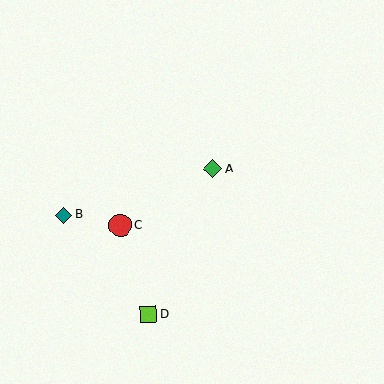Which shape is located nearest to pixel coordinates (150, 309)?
The lime square (labeled D) at (148, 315) is nearest to that location.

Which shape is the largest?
The red circle (labeled C) is the largest.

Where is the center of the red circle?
The center of the red circle is at (120, 226).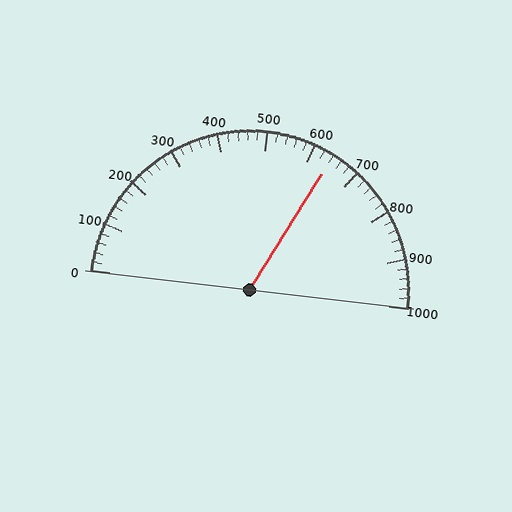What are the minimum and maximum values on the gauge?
The gauge ranges from 0 to 1000.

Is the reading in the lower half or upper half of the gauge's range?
The reading is in the upper half of the range (0 to 1000).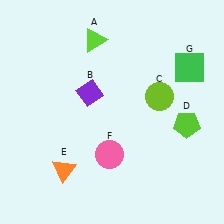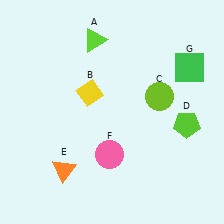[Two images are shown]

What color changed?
The diamond (B) changed from purple in Image 1 to yellow in Image 2.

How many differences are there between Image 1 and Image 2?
There is 1 difference between the two images.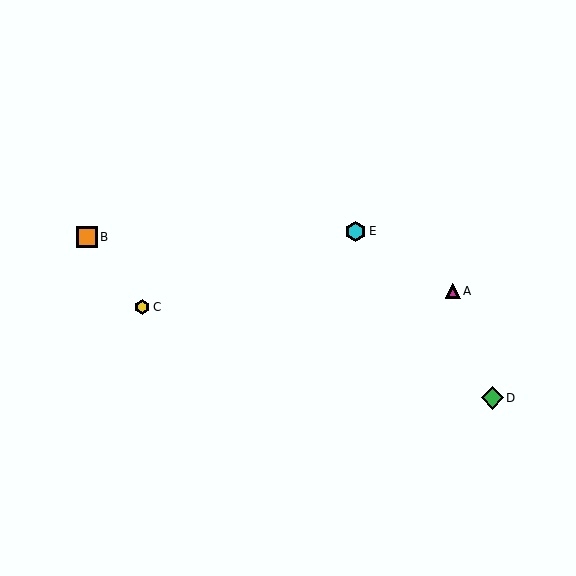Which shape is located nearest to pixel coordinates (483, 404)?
The green diamond (labeled D) at (492, 398) is nearest to that location.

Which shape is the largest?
The green diamond (labeled D) is the largest.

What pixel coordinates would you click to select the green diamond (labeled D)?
Click at (492, 398) to select the green diamond D.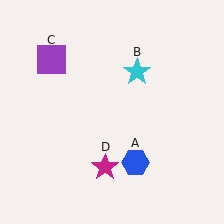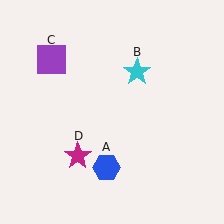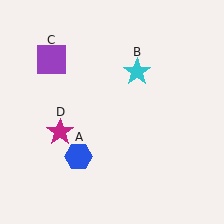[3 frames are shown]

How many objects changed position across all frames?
2 objects changed position: blue hexagon (object A), magenta star (object D).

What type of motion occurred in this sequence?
The blue hexagon (object A), magenta star (object D) rotated clockwise around the center of the scene.